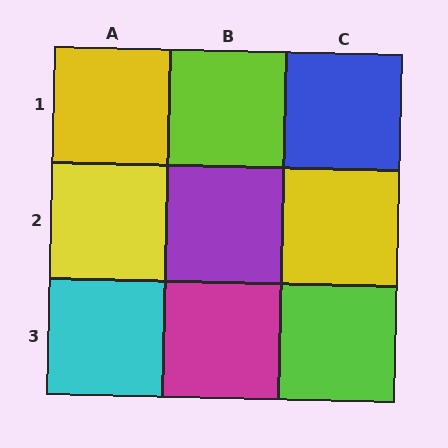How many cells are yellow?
3 cells are yellow.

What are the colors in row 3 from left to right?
Cyan, magenta, lime.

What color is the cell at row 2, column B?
Purple.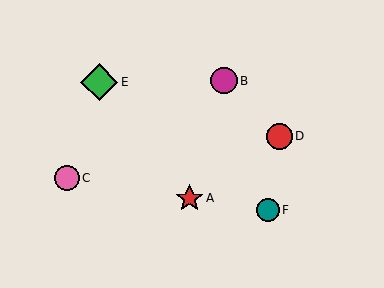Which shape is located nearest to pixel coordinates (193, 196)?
The red star (labeled A) at (189, 198) is nearest to that location.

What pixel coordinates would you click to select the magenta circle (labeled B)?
Click at (224, 81) to select the magenta circle B.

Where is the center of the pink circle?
The center of the pink circle is at (67, 178).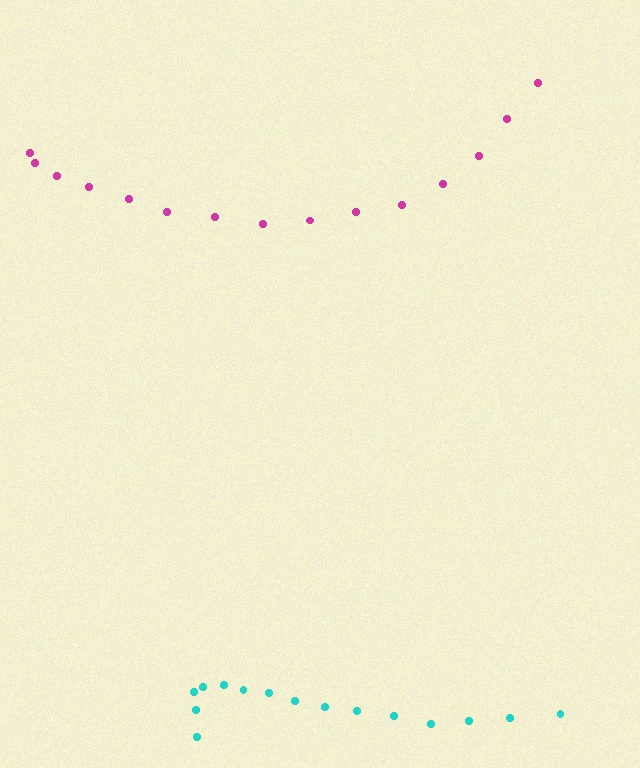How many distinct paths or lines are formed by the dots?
There are 2 distinct paths.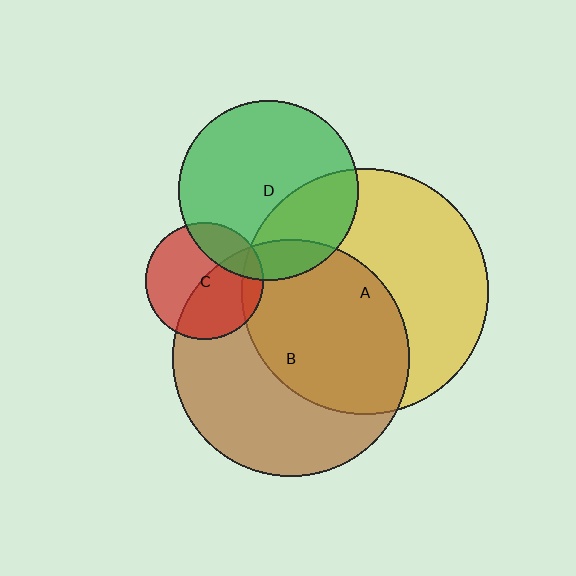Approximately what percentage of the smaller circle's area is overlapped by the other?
Approximately 25%.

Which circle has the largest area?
Circle A (yellow).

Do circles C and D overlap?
Yes.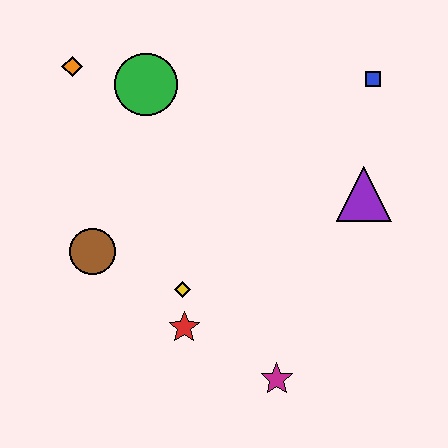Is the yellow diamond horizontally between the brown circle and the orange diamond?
No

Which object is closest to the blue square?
The purple triangle is closest to the blue square.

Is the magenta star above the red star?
No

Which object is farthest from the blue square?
The brown circle is farthest from the blue square.